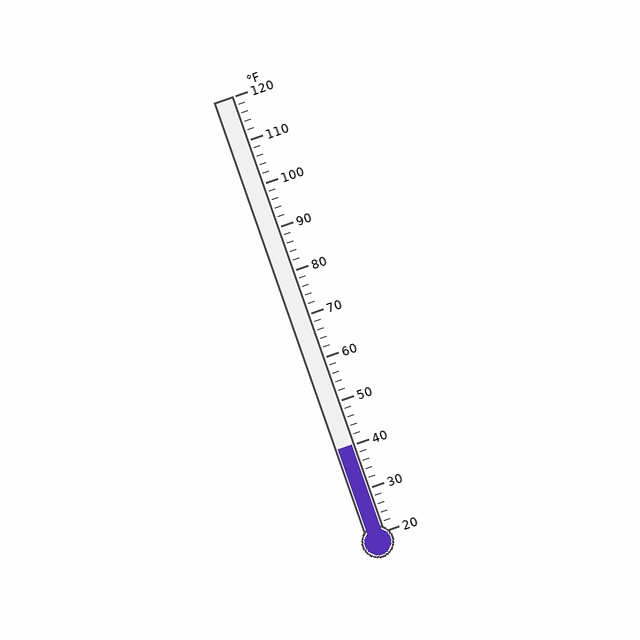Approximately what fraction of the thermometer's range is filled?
The thermometer is filled to approximately 20% of its range.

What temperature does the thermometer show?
The thermometer shows approximately 40°F.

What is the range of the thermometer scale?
The thermometer scale ranges from 20°F to 120°F.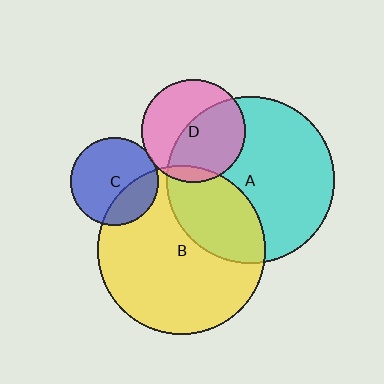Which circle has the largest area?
Circle B (yellow).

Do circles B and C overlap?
Yes.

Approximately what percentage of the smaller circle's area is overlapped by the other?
Approximately 30%.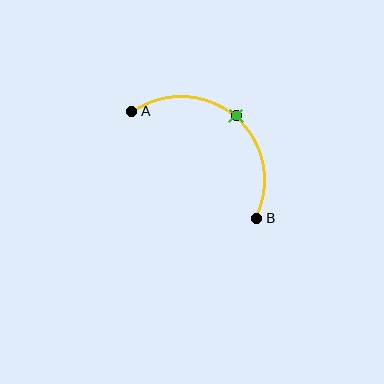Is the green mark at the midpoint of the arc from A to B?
Yes. The green mark lies on the arc at equal arc-length from both A and B — it is the arc midpoint.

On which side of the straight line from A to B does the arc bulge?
The arc bulges above and to the right of the straight line connecting A and B.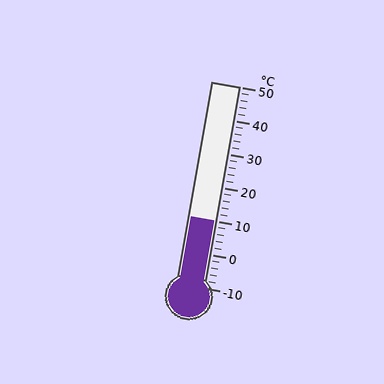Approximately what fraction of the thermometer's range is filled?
The thermometer is filled to approximately 35% of its range.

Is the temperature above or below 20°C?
The temperature is below 20°C.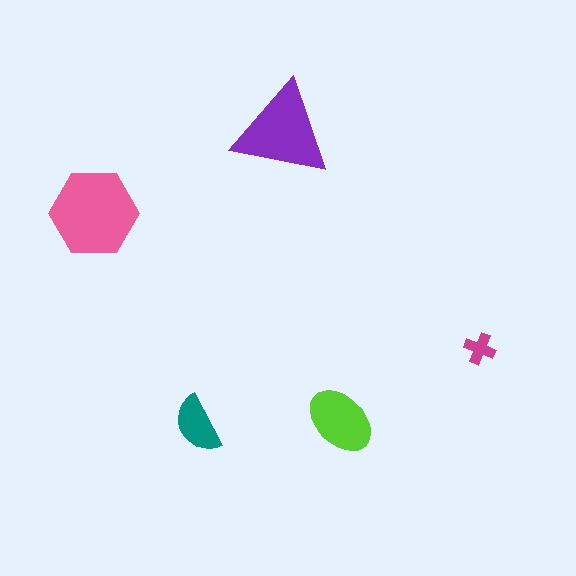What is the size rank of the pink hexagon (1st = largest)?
1st.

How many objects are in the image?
There are 5 objects in the image.